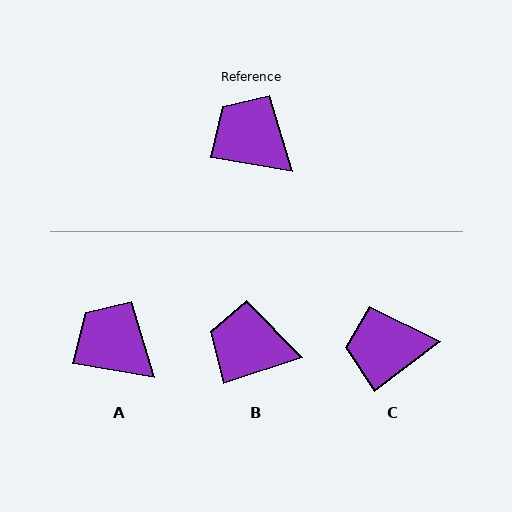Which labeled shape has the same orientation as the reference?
A.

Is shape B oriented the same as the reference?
No, it is off by about 27 degrees.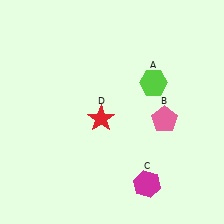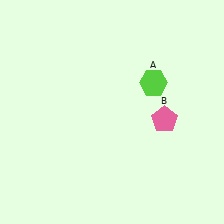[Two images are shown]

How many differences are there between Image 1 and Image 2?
There are 2 differences between the two images.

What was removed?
The red star (D), the magenta hexagon (C) were removed in Image 2.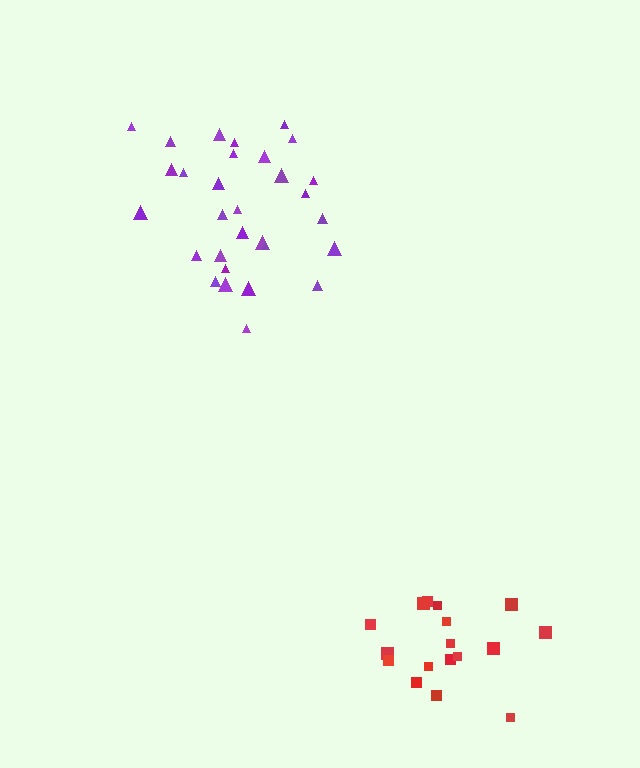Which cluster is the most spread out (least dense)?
Purple.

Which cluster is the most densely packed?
Red.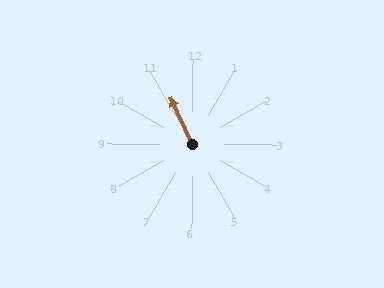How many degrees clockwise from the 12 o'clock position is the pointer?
Approximately 335 degrees.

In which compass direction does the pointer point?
Northwest.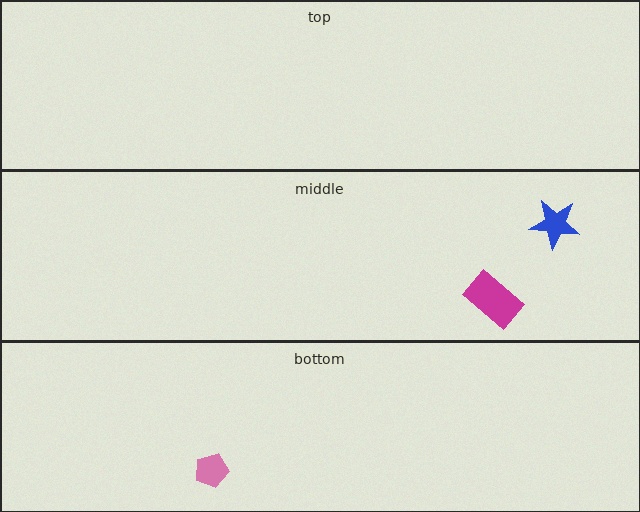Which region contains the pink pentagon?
The bottom region.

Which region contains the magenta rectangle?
The middle region.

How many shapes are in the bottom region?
1.